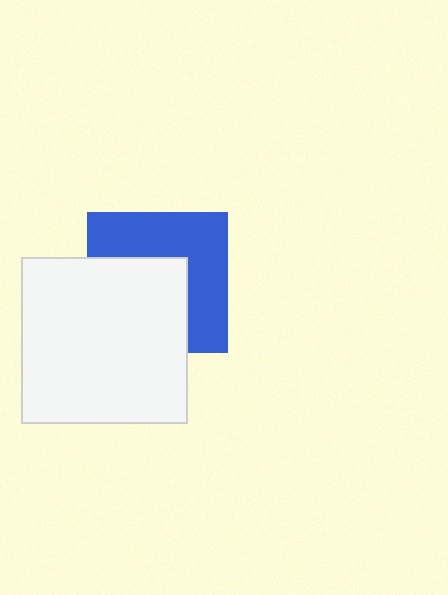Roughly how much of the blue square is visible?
About half of it is visible (roughly 52%).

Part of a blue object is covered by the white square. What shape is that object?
It is a square.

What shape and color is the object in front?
The object in front is a white square.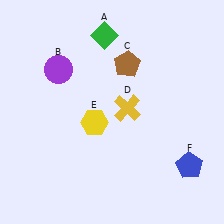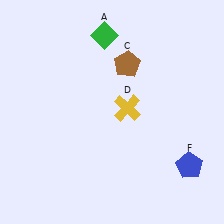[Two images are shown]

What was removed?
The yellow hexagon (E), the purple circle (B) were removed in Image 2.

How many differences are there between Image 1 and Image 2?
There are 2 differences between the two images.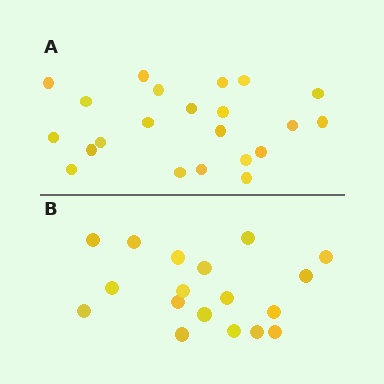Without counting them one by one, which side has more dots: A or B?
Region A (the top region) has more dots.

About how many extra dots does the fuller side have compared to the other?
Region A has about 4 more dots than region B.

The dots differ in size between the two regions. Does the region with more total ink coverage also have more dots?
No. Region B has more total ink coverage because its dots are larger, but region A actually contains more individual dots. Total area can be misleading — the number of items is what matters here.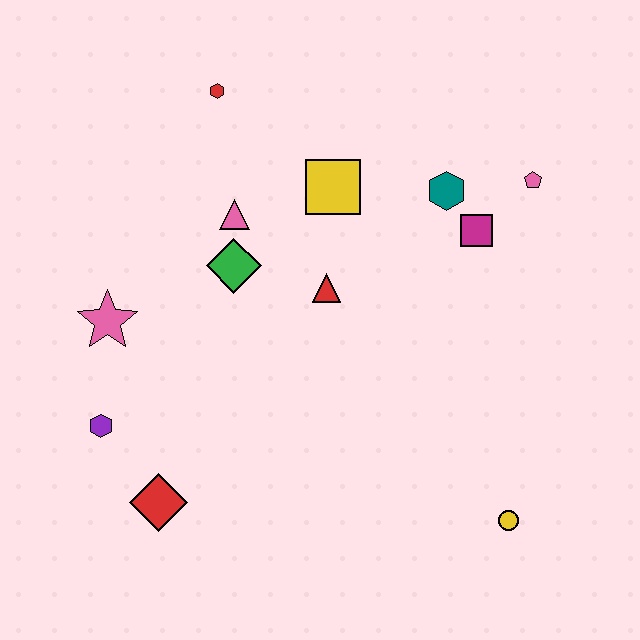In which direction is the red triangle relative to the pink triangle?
The red triangle is to the right of the pink triangle.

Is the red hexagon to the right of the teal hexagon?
No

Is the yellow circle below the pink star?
Yes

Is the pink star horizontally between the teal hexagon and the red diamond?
No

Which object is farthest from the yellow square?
The yellow circle is farthest from the yellow square.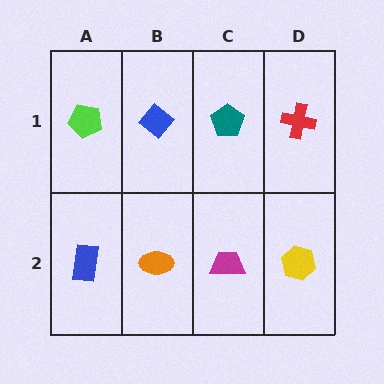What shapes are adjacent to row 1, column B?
An orange ellipse (row 2, column B), a lime pentagon (row 1, column A), a teal pentagon (row 1, column C).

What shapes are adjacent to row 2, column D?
A red cross (row 1, column D), a magenta trapezoid (row 2, column C).